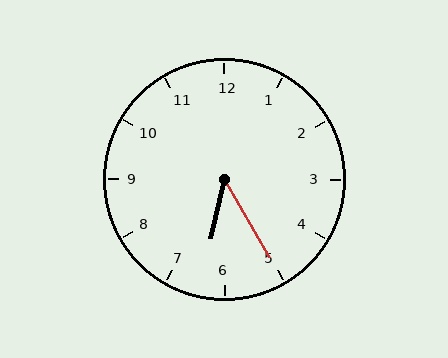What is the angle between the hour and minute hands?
Approximately 42 degrees.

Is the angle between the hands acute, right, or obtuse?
It is acute.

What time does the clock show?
6:25.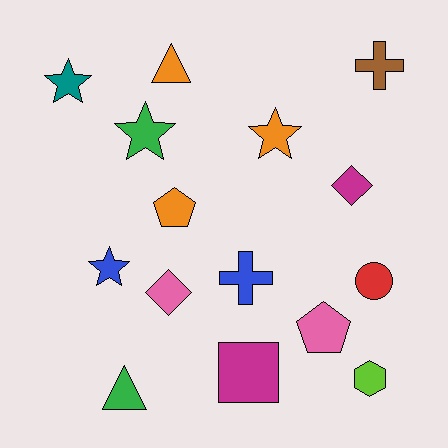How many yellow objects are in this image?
There are no yellow objects.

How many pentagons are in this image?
There are 2 pentagons.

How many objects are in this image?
There are 15 objects.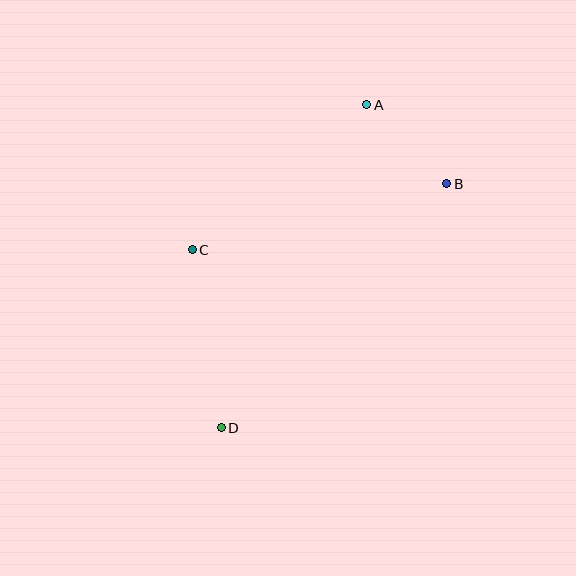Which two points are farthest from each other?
Points A and D are farthest from each other.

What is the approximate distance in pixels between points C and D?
The distance between C and D is approximately 180 pixels.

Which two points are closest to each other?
Points A and B are closest to each other.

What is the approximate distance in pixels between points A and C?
The distance between A and C is approximately 227 pixels.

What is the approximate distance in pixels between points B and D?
The distance between B and D is approximately 332 pixels.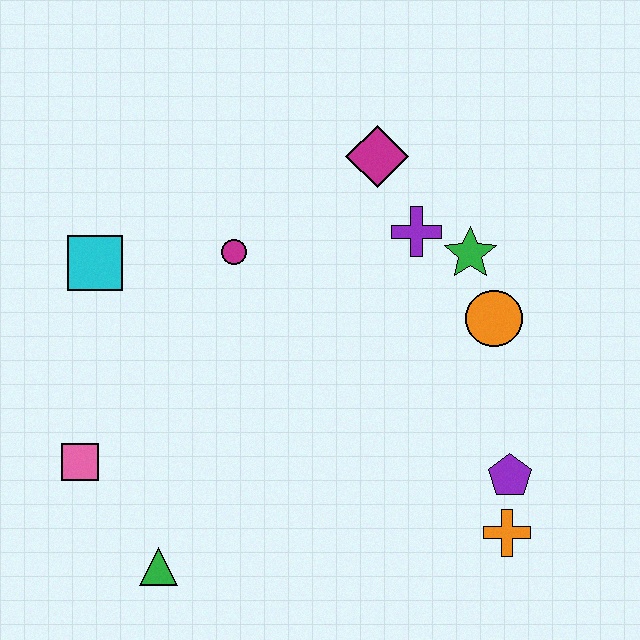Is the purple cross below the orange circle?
No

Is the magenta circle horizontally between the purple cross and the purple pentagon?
No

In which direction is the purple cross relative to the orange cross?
The purple cross is above the orange cross.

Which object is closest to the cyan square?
The magenta circle is closest to the cyan square.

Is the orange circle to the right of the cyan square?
Yes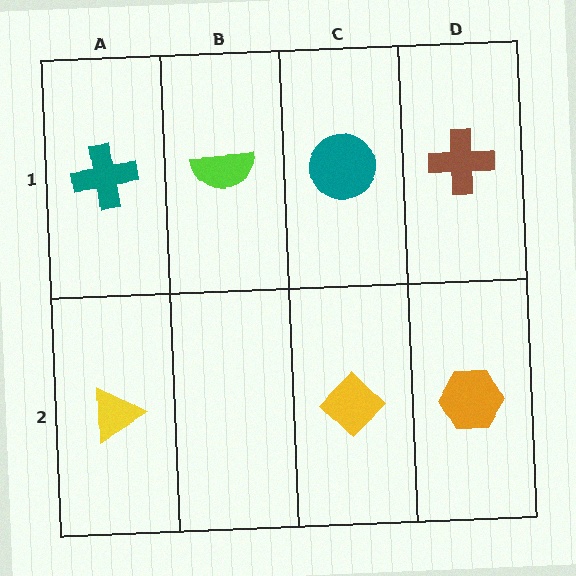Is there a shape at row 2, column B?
No, that cell is empty.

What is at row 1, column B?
A lime semicircle.